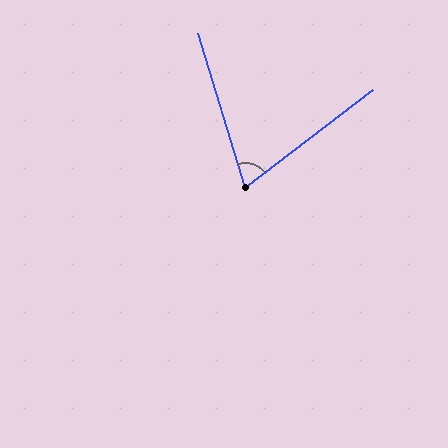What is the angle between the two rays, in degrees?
Approximately 70 degrees.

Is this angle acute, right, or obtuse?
It is acute.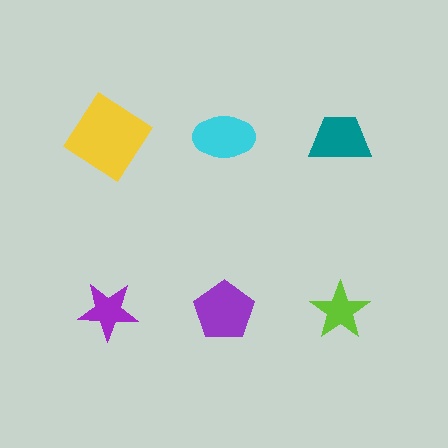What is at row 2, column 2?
A purple pentagon.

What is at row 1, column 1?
A yellow diamond.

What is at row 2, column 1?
A purple star.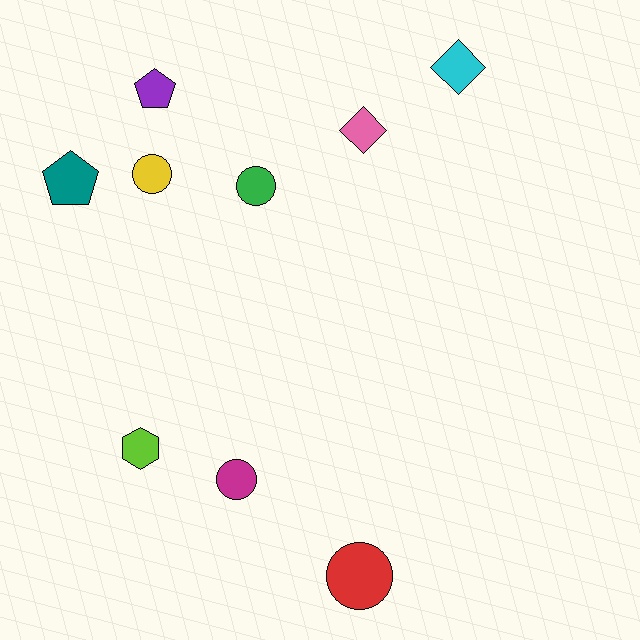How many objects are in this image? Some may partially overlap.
There are 9 objects.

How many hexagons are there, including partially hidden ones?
There is 1 hexagon.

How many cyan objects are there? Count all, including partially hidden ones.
There is 1 cyan object.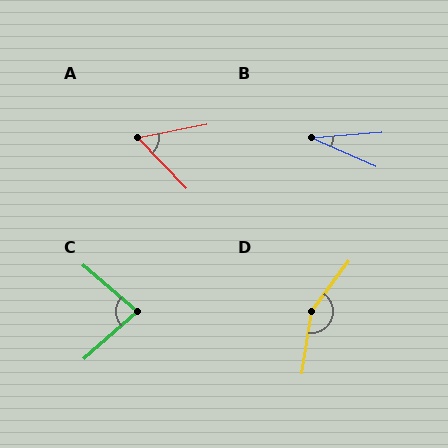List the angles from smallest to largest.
B (29°), A (57°), C (82°), D (152°).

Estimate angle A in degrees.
Approximately 57 degrees.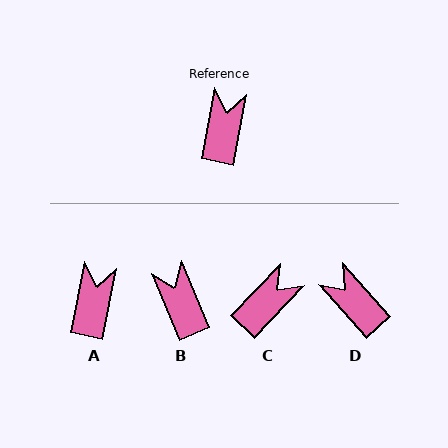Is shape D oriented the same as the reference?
No, it is off by about 53 degrees.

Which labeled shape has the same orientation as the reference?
A.